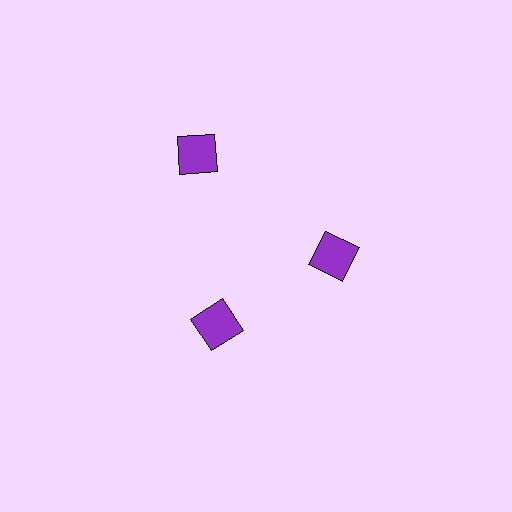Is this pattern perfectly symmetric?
No. The 3 purple squares are arranged in a ring, but one element near the 11 o'clock position is pushed outward from the center, breaking the 3-fold rotational symmetry.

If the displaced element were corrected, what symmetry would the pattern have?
It would have 3-fold rotational symmetry — the pattern would map onto itself every 120 degrees.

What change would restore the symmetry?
The symmetry would be restored by moving it inward, back onto the ring so that all 3 squares sit at equal angles and equal distance from the center.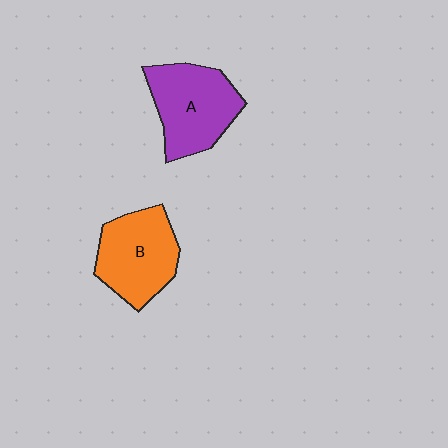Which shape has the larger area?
Shape A (purple).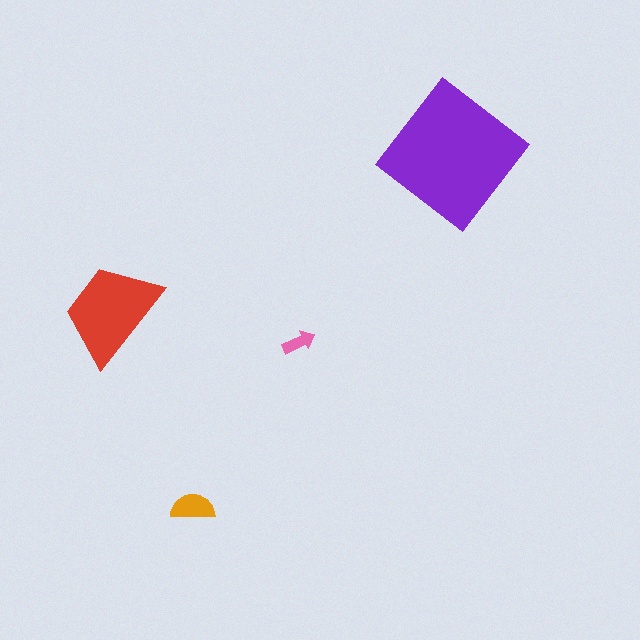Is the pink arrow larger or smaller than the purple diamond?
Smaller.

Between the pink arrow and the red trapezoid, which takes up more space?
The red trapezoid.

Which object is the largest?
The purple diamond.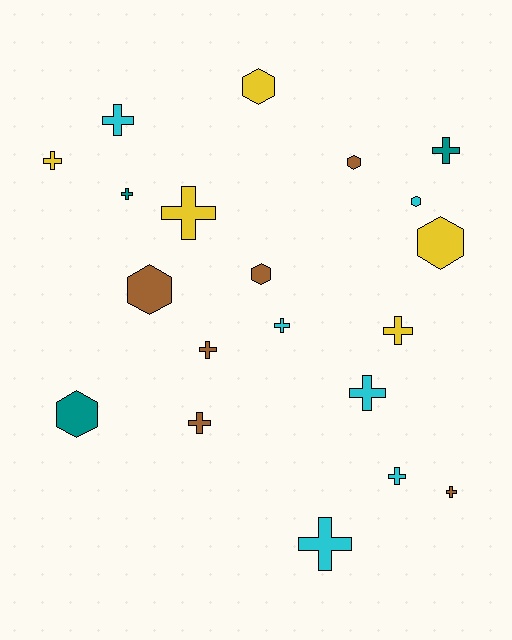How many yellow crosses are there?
There are 3 yellow crosses.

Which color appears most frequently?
Brown, with 6 objects.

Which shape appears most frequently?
Cross, with 13 objects.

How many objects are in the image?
There are 20 objects.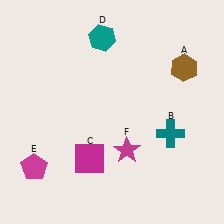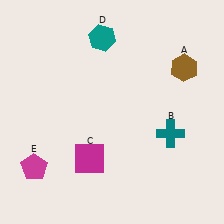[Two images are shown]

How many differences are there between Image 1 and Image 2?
There is 1 difference between the two images.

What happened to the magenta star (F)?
The magenta star (F) was removed in Image 2. It was in the bottom-right area of Image 1.